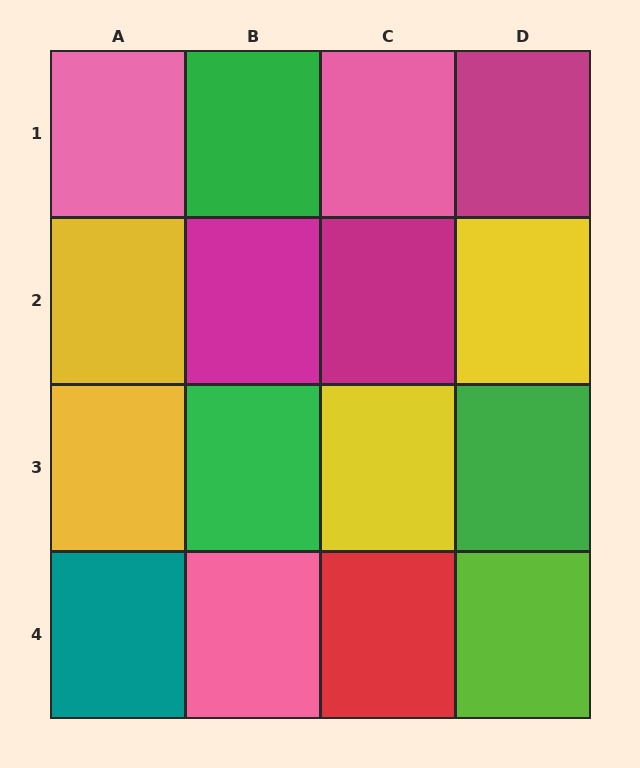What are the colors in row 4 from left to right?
Teal, pink, red, lime.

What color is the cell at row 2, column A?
Yellow.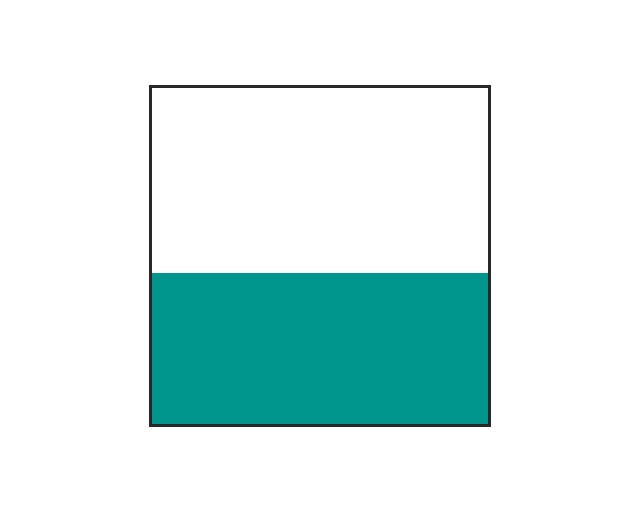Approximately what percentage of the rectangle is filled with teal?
Approximately 45%.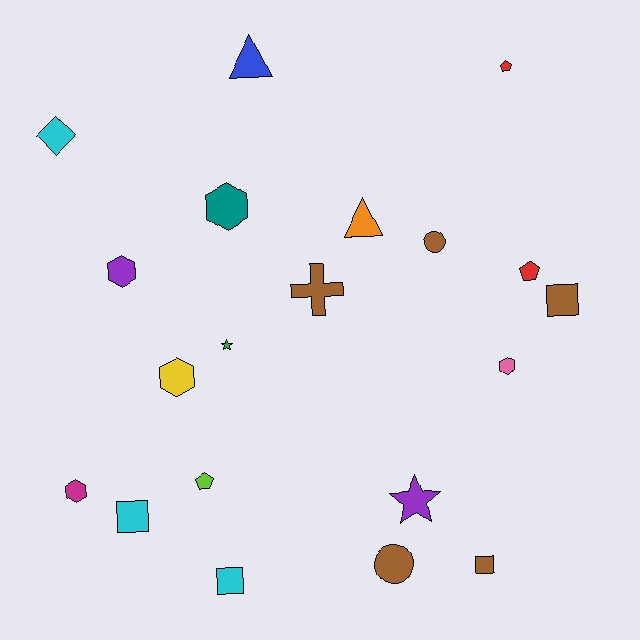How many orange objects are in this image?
There is 1 orange object.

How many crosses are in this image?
There is 1 cross.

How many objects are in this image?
There are 20 objects.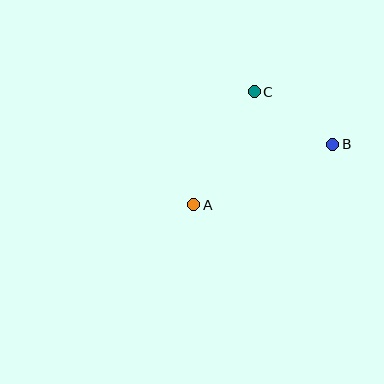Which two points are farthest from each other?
Points A and B are farthest from each other.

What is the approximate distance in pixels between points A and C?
The distance between A and C is approximately 128 pixels.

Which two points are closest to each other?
Points B and C are closest to each other.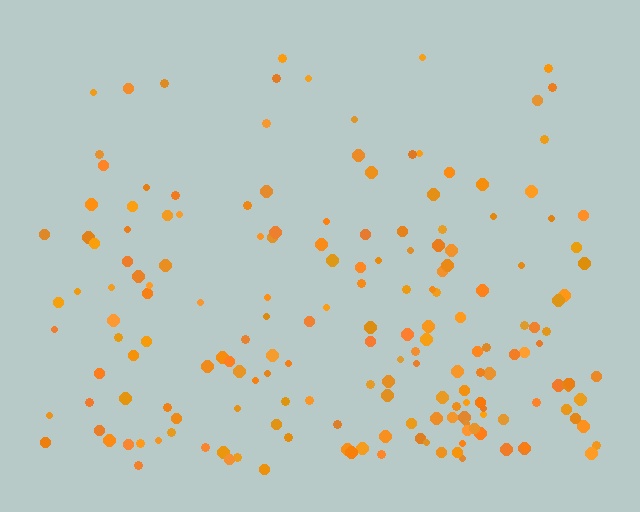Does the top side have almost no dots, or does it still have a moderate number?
Still a moderate number, just noticeably fewer than the bottom.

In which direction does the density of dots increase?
From top to bottom, with the bottom side densest.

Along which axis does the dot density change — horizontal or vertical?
Vertical.